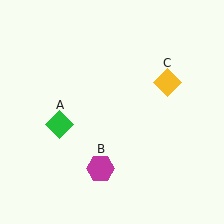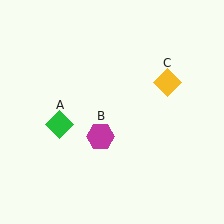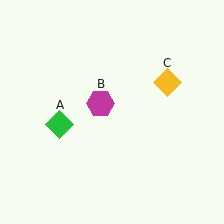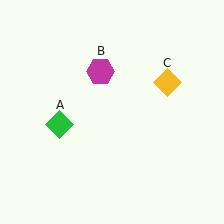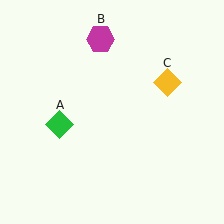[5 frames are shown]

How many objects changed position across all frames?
1 object changed position: magenta hexagon (object B).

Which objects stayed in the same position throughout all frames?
Green diamond (object A) and yellow diamond (object C) remained stationary.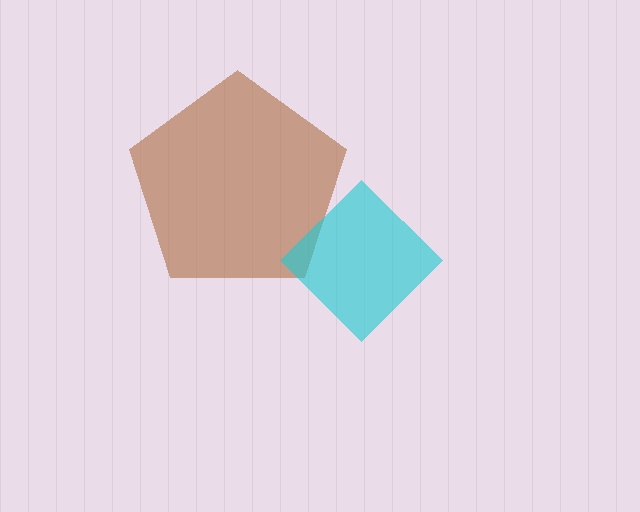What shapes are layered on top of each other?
The layered shapes are: a brown pentagon, a cyan diamond.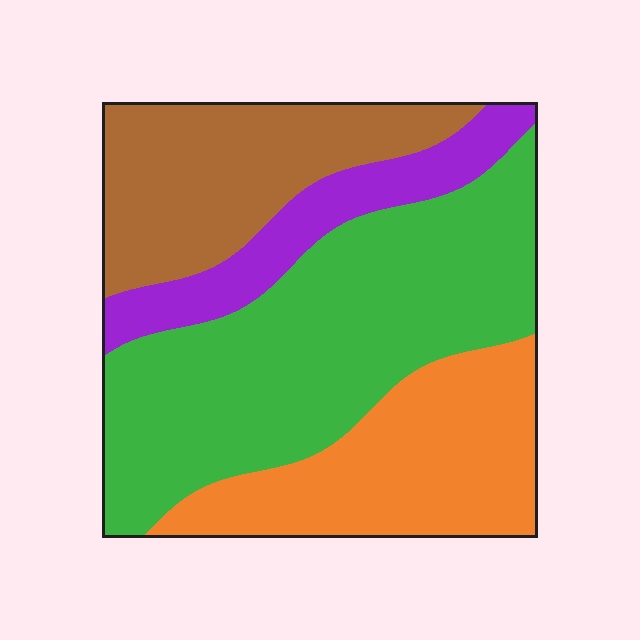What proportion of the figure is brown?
Brown covers around 20% of the figure.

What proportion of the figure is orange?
Orange covers about 25% of the figure.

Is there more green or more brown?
Green.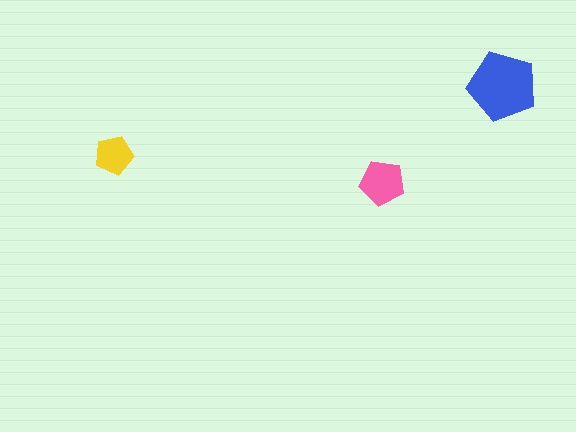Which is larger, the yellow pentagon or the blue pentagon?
The blue one.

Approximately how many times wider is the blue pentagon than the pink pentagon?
About 1.5 times wider.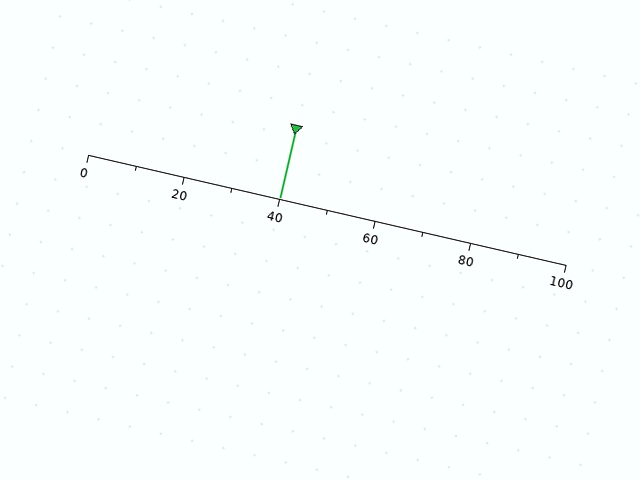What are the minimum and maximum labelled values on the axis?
The axis runs from 0 to 100.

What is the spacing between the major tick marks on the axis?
The major ticks are spaced 20 apart.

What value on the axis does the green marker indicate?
The marker indicates approximately 40.